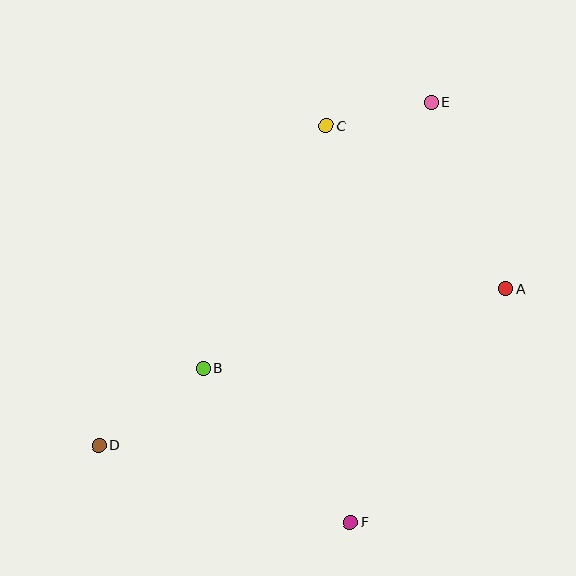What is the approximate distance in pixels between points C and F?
The distance between C and F is approximately 397 pixels.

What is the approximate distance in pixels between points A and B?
The distance between A and B is approximately 313 pixels.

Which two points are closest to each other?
Points C and E are closest to each other.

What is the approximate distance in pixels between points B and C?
The distance between B and C is approximately 271 pixels.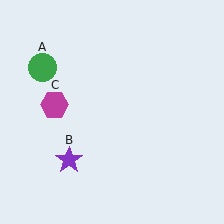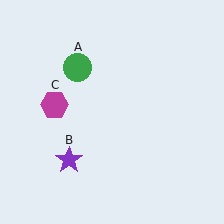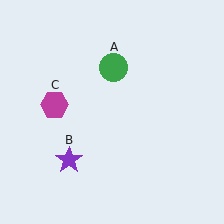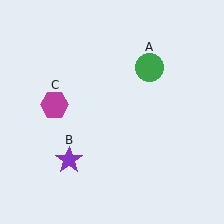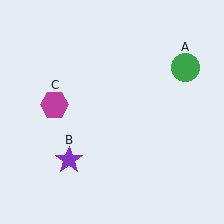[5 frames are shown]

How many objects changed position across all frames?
1 object changed position: green circle (object A).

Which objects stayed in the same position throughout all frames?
Purple star (object B) and magenta hexagon (object C) remained stationary.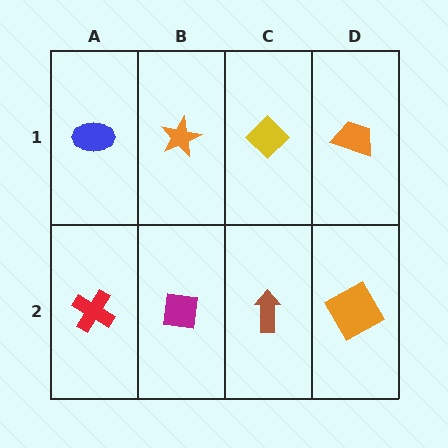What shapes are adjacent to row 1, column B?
A magenta square (row 2, column B), a blue ellipse (row 1, column A), a yellow diamond (row 1, column C).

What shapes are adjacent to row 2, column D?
An orange trapezoid (row 1, column D), a brown arrow (row 2, column C).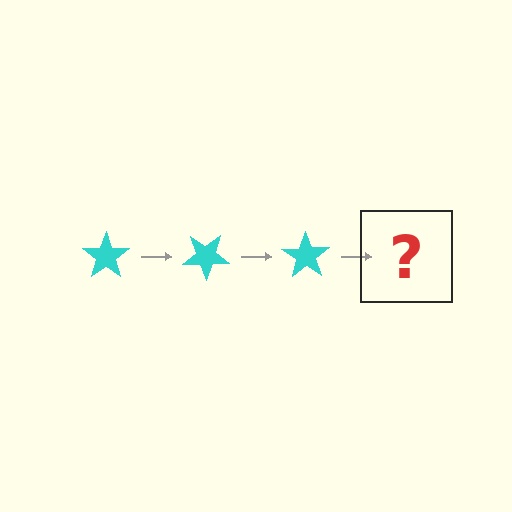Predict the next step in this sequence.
The next step is a cyan star rotated 105 degrees.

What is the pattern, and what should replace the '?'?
The pattern is that the star rotates 35 degrees each step. The '?' should be a cyan star rotated 105 degrees.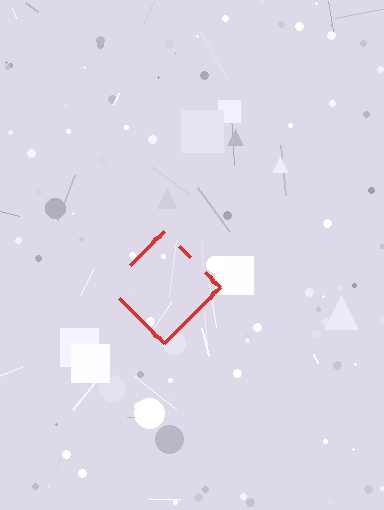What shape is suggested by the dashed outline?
The dashed outline suggests a diamond.